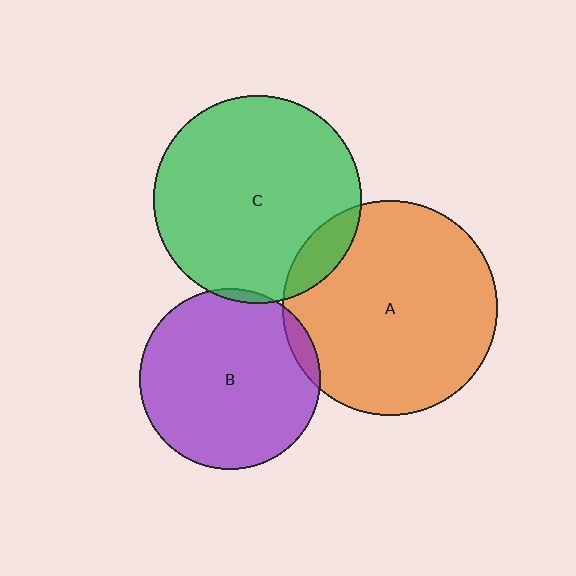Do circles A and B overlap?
Yes.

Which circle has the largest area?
Circle A (orange).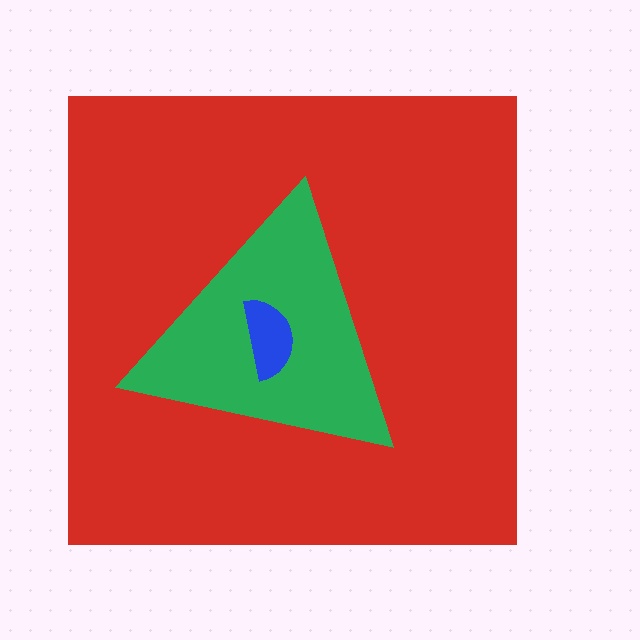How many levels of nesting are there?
3.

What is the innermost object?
The blue semicircle.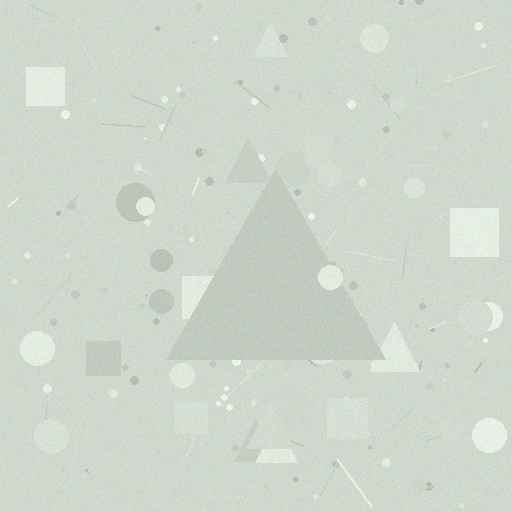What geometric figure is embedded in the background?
A triangle is embedded in the background.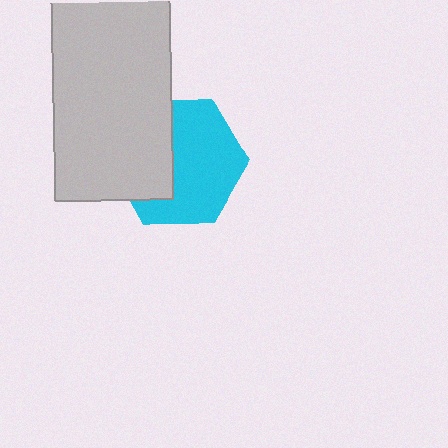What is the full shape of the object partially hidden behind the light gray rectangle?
The partially hidden object is a cyan hexagon.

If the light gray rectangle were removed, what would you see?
You would see the complete cyan hexagon.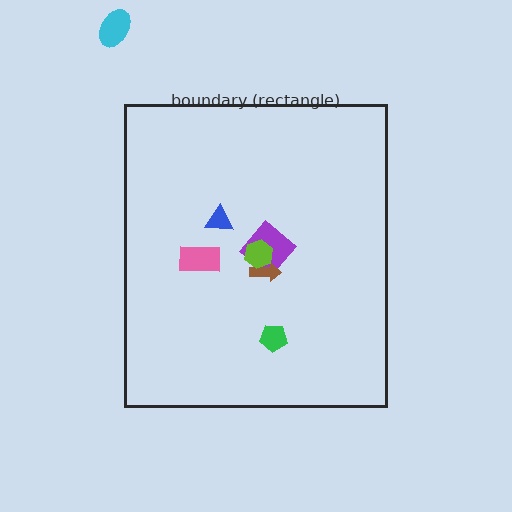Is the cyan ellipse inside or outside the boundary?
Outside.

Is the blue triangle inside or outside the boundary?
Inside.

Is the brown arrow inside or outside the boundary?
Inside.